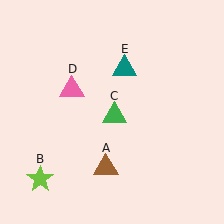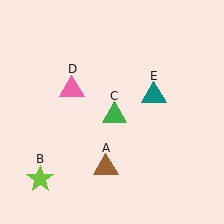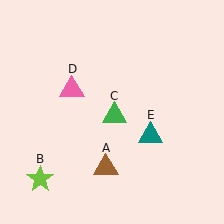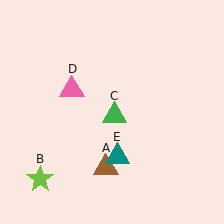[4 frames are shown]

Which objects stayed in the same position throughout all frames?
Brown triangle (object A) and lime star (object B) and green triangle (object C) and pink triangle (object D) remained stationary.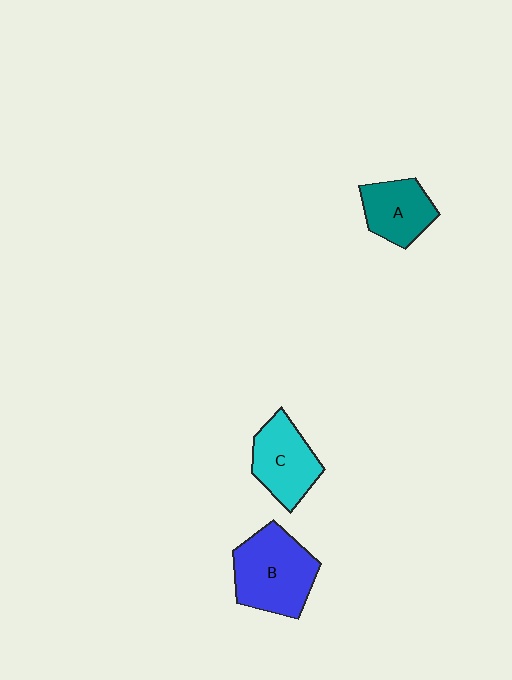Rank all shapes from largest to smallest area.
From largest to smallest: B (blue), C (cyan), A (teal).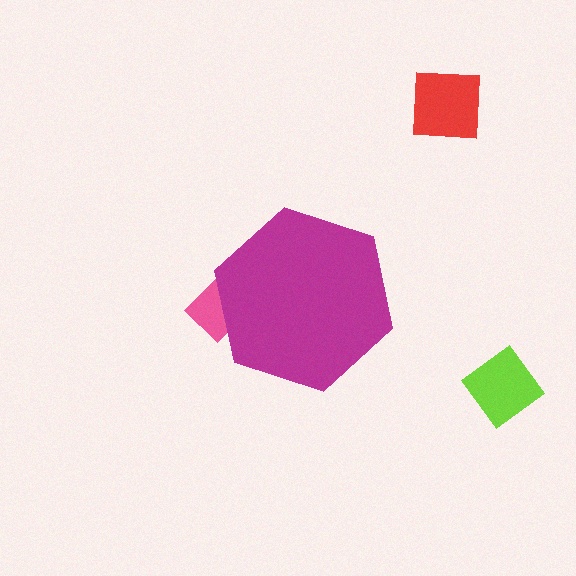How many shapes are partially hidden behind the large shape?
1 shape is partially hidden.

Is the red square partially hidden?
No, the red square is fully visible.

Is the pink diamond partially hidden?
Yes, the pink diamond is partially hidden behind the magenta hexagon.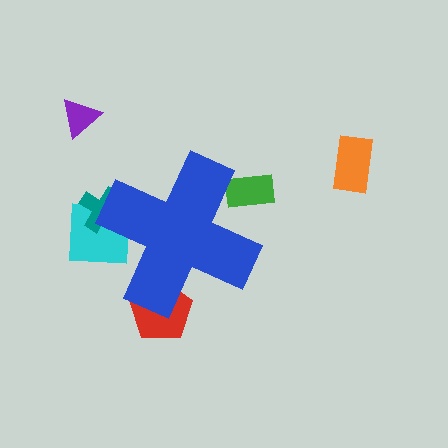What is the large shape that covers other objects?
A blue cross.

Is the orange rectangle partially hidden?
No, the orange rectangle is fully visible.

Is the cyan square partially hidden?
Yes, the cyan square is partially hidden behind the blue cross.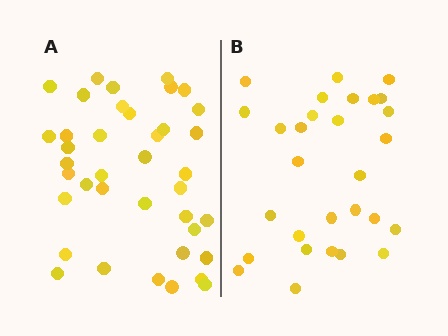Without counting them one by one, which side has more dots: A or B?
Region A (the left region) has more dots.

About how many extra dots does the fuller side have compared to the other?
Region A has roughly 10 or so more dots than region B.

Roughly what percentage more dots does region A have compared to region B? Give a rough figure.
About 35% more.